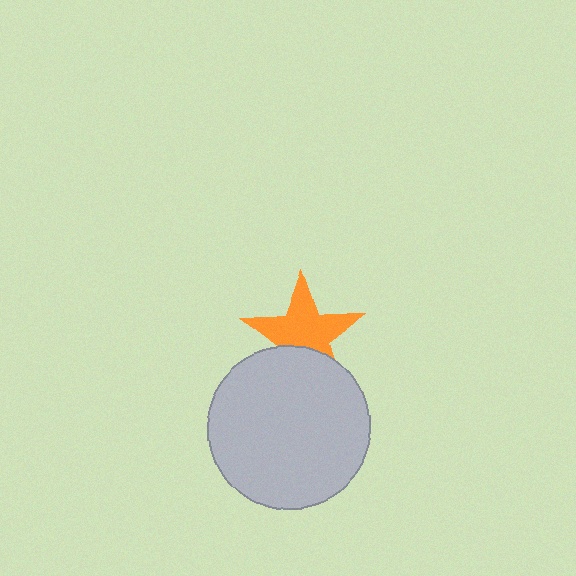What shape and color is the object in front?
The object in front is a light gray circle.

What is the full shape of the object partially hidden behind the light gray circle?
The partially hidden object is an orange star.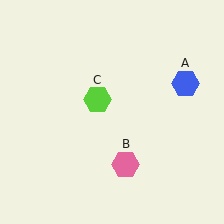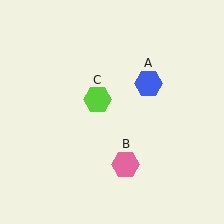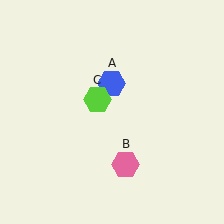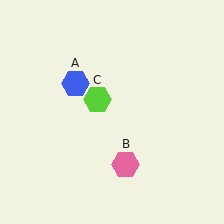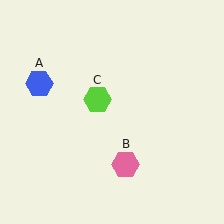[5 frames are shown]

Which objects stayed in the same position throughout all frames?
Pink hexagon (object B) and lime hexagon (object C) remained stationary.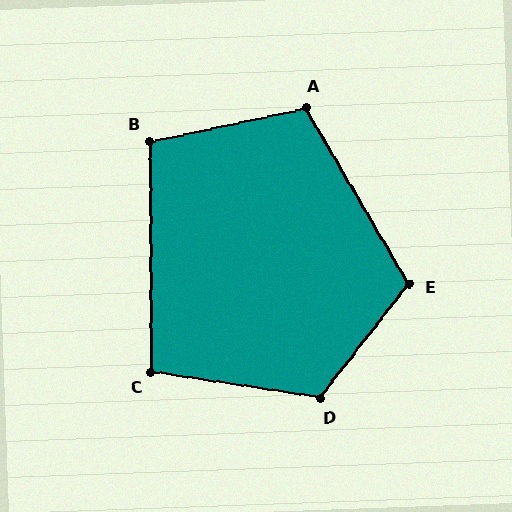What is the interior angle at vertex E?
Approximately 111 degrees (obtuse).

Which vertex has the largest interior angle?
D, at approximately 119 degrees.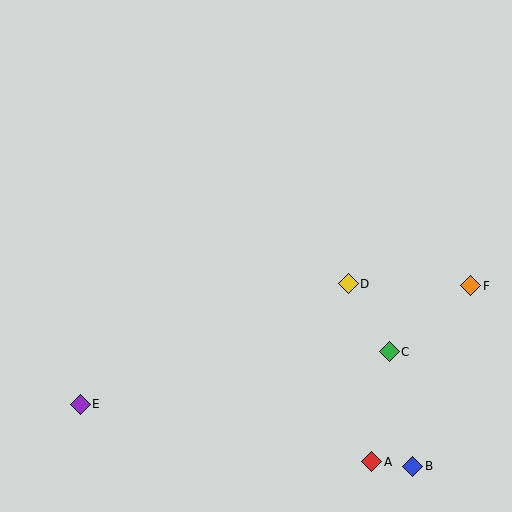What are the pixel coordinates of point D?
Point D is at (348, 284).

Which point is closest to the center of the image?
Point D at (348, 284) is closest to the center.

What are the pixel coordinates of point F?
Point F is at (471, 286).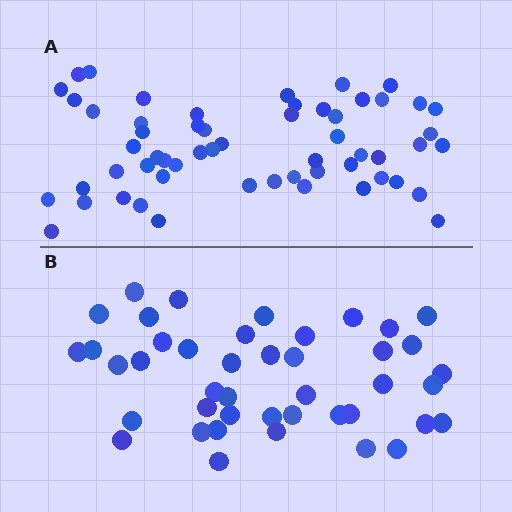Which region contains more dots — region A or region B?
Region A (the top region) has more dots.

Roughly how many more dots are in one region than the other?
Region A has approximately 15 more dots than region B.